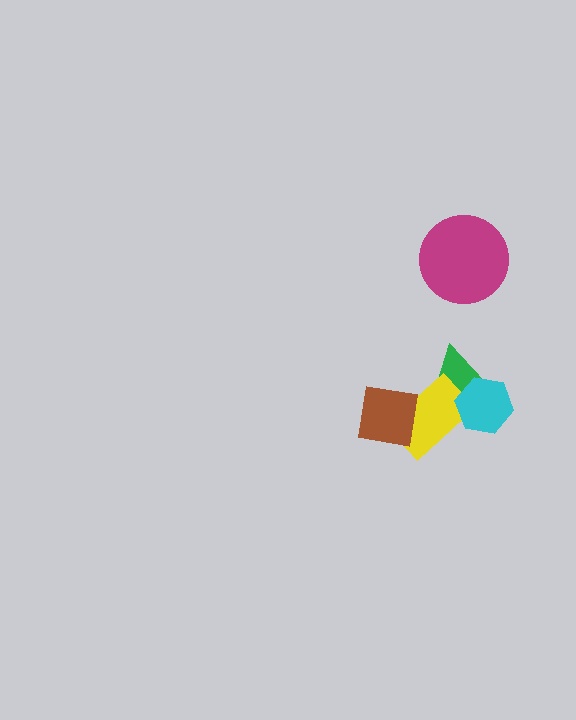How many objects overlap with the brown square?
1 object overlaps with the brown square.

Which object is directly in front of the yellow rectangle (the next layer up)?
The brown square is directly in front of the yellow rectangle.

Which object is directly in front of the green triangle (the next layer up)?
The yellow rectangle is directly in front of the green triangle.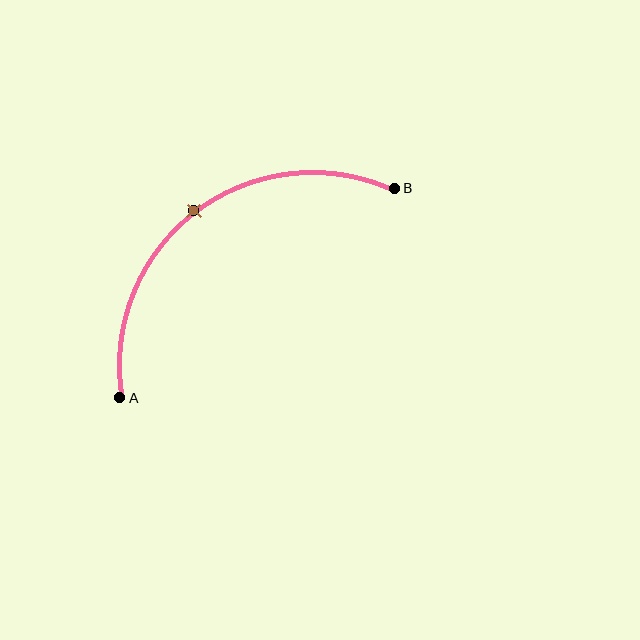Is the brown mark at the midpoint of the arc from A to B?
Yes. The brown mark lies on the arc at equal arc-length from both A and B — it is the arc midpoint.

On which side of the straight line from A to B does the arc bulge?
The arc bulges above and to the left of the straight line connecting A and B.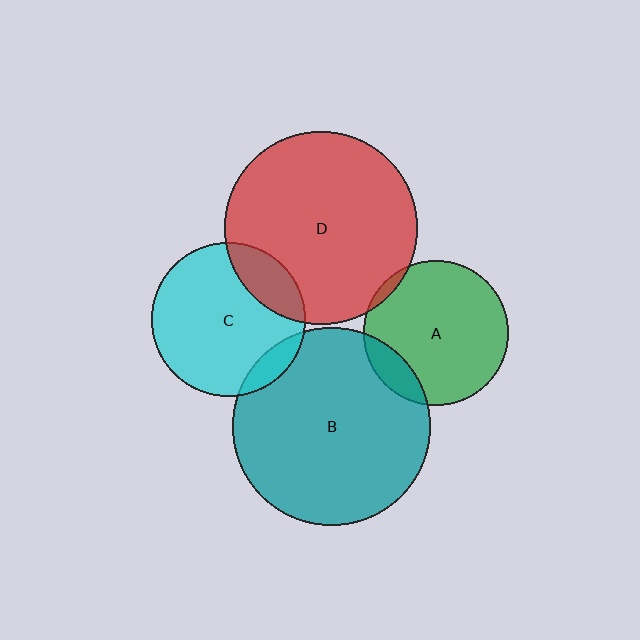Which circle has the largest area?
Circle B (teal).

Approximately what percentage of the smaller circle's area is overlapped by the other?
Approximately 5%.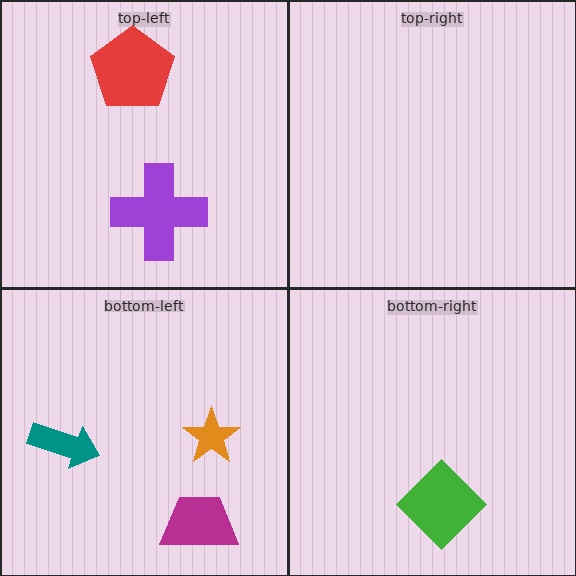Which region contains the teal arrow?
The bottom-left region.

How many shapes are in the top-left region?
2.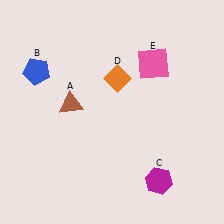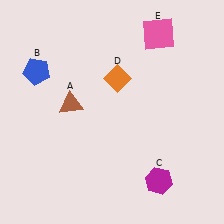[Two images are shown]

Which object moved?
The pink square (E) moved up.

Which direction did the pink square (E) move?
The pink square (E) moved up.